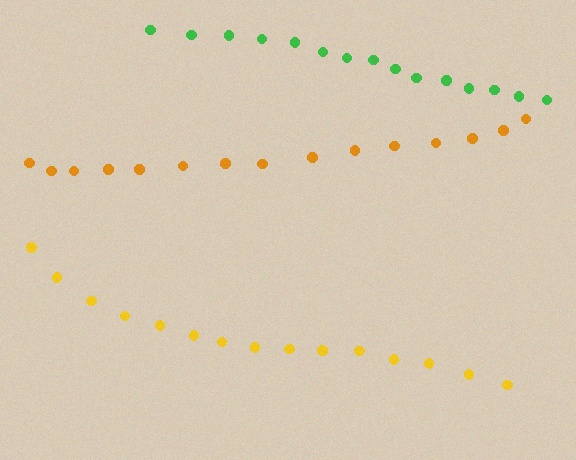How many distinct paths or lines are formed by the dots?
There are 3 distinct paths.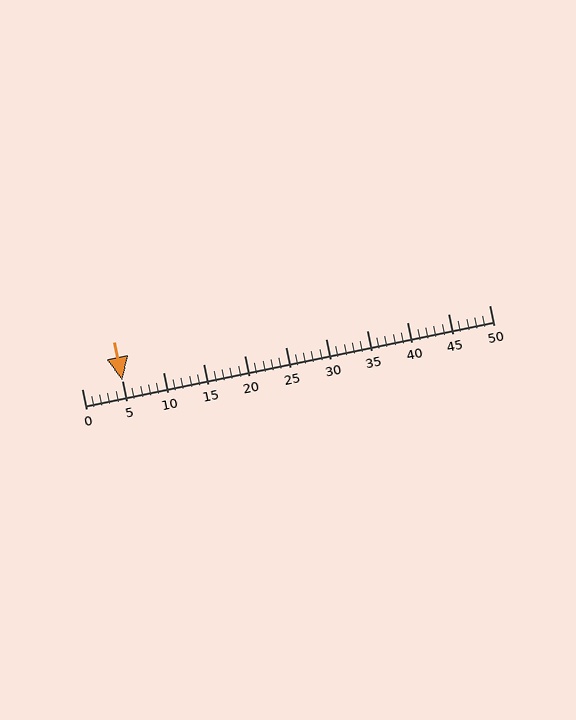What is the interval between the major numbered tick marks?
The major tick marks are spaced 5 units apart.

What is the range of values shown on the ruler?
The ruler shows values from 0 to 50.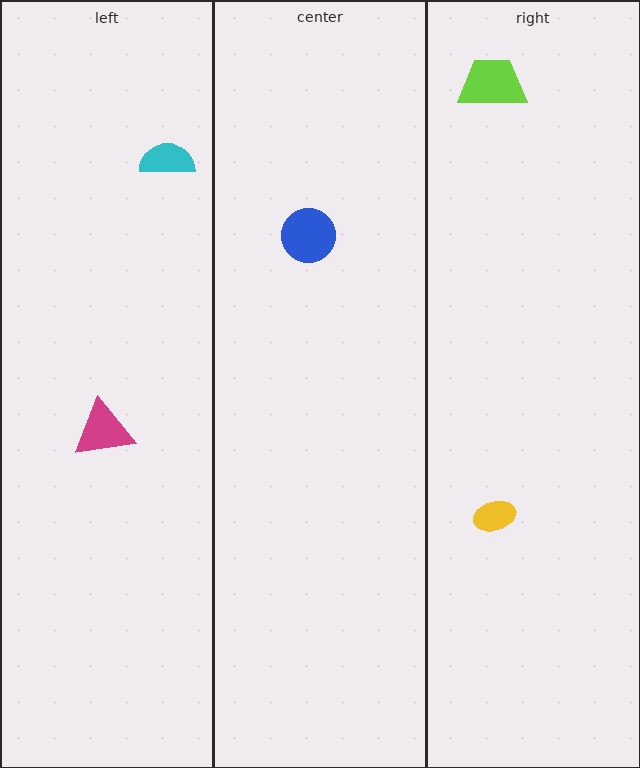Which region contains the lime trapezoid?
The right region.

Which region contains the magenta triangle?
The left region.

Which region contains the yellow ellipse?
The right region.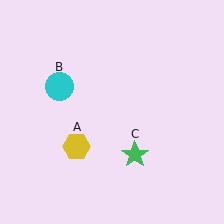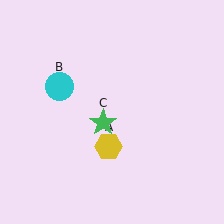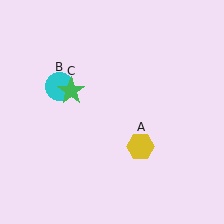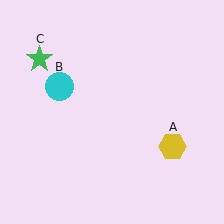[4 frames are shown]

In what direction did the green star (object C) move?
The green star (object C) moved up and to the left.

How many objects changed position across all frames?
2 objects changed position: yellow hexagon (object A), green star (object C).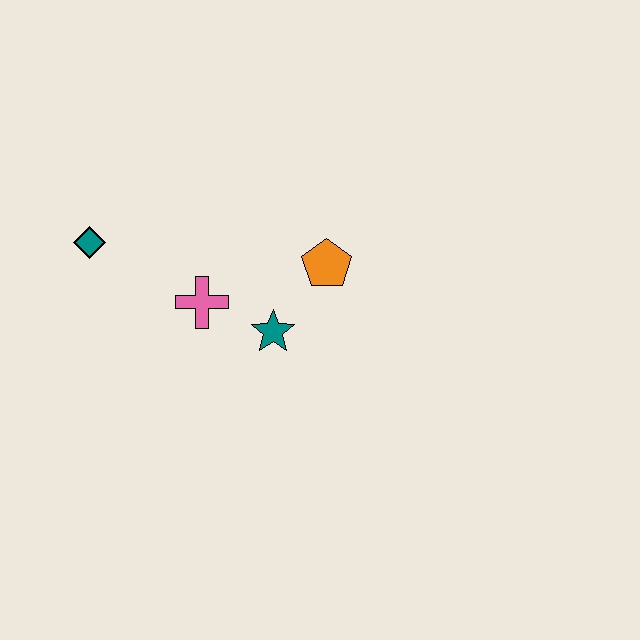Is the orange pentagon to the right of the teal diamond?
Yes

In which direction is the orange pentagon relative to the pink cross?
The orange pentagon is to the right of the pink cross.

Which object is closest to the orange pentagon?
The teal star is closest to the orange pentagon.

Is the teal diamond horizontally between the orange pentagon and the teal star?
No